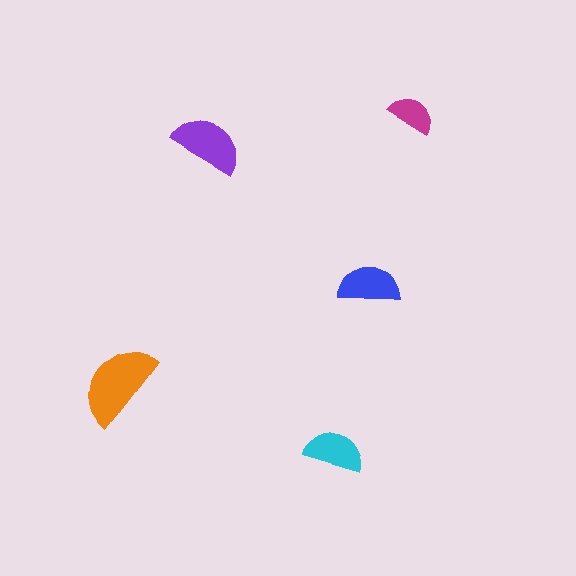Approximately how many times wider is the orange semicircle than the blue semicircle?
About 1.5 times wider.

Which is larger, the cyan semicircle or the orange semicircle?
The orange one.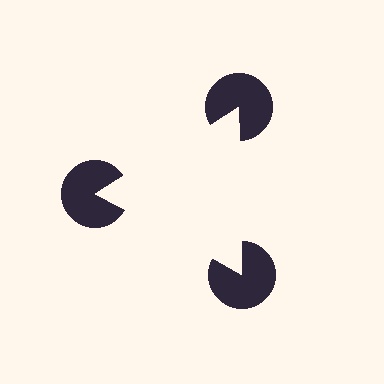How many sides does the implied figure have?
3 sides.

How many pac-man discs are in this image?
There are 3 — one at each vertex of the illusory triangle.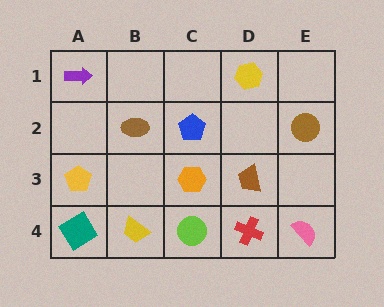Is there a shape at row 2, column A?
No, that cell is empty.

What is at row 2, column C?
A blue pentagon.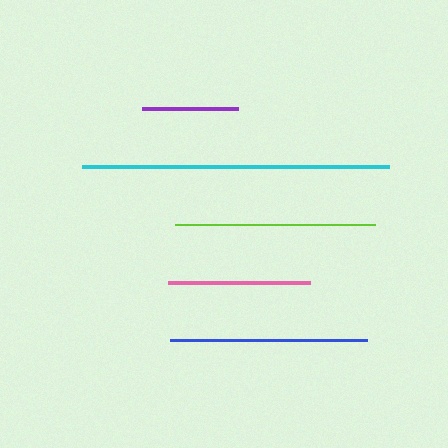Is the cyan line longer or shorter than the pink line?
The cyan line is longer than the pink line.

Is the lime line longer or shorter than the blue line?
The lime line is longer than the blue line.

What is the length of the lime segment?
The lime segment is approximately 200 pixels long.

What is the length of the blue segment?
The blue segment is approximately 197 pixels long.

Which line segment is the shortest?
The purple line is the shortest at approximately 96 pixels.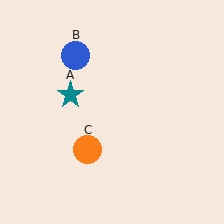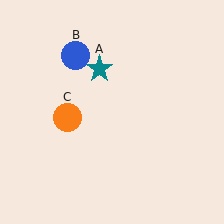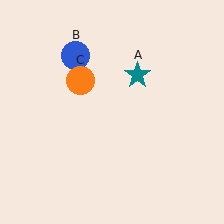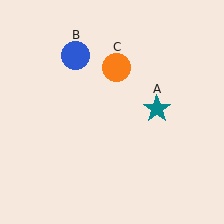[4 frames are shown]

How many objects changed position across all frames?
2 objects changed position: teal star (object A), orange circle (object C).